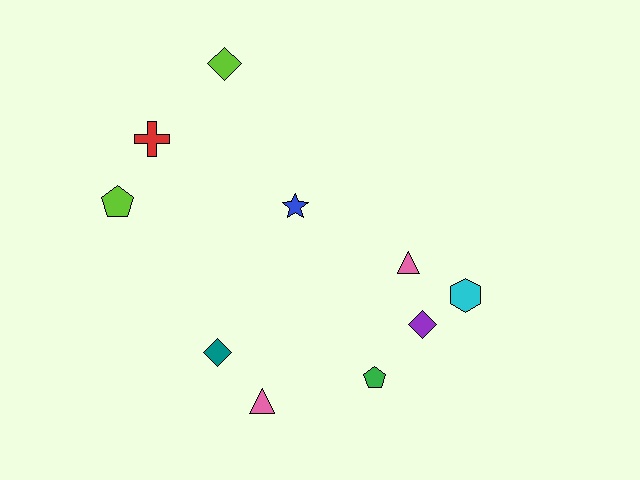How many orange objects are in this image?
There are no orange objects.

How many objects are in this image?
There are 10 objects.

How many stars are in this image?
There is 1 star.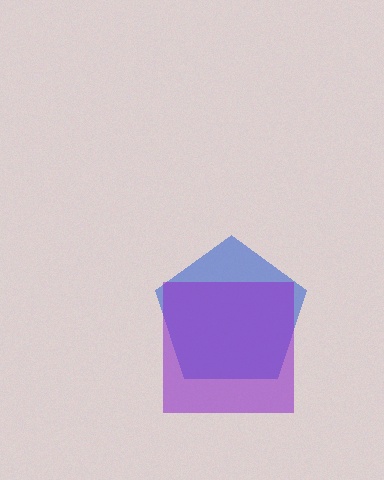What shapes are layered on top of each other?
The layered shapes are: a blue pentagon, a purple square.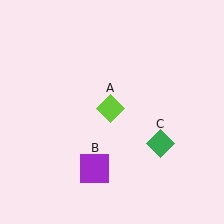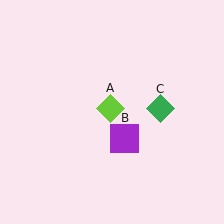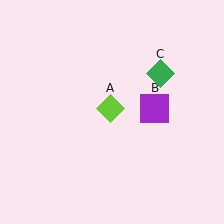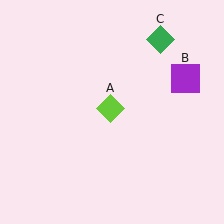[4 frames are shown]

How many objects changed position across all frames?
2 objects changed position: purple square (object B), green diamond (object C).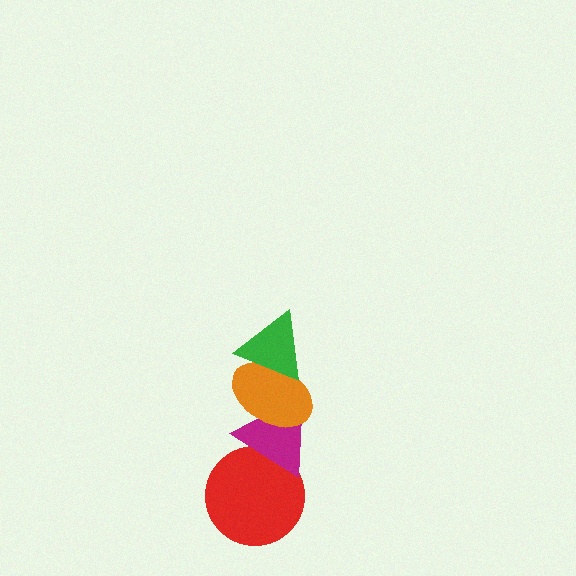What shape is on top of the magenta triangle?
The orange ellipse is on top of the magenta triangle.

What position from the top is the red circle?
The red circle is 4th from the top.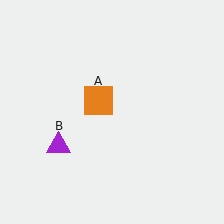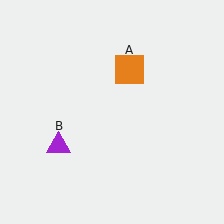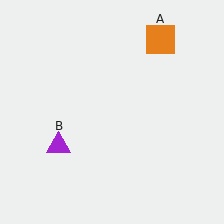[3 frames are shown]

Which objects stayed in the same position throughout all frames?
Purple triangle (object B) remained stationary.